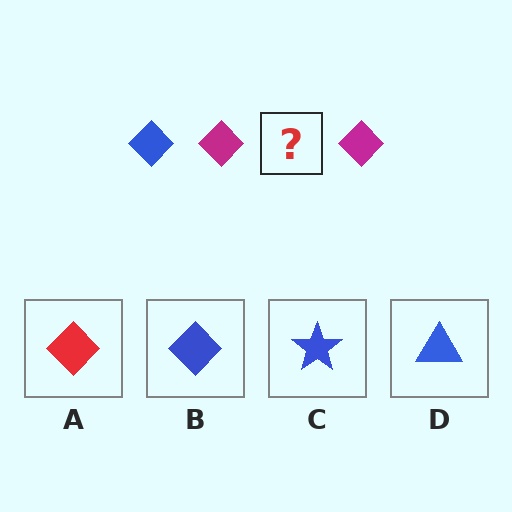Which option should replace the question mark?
Option B.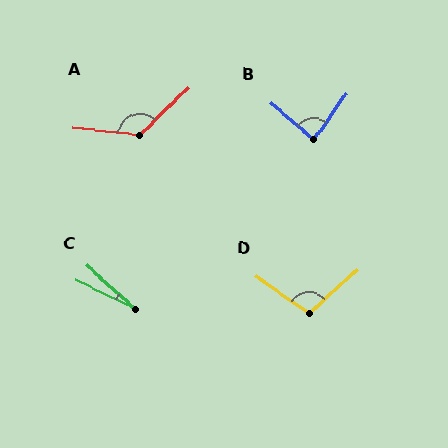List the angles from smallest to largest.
C (16°), B (85°), D (102°), A (129°).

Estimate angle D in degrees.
Approximately 102 degrees.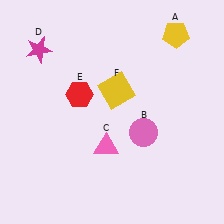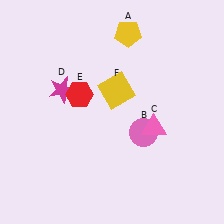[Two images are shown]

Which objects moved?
The objects that moved are: the yellow pentagon (A), the pink triangle (C), the magenta star (D).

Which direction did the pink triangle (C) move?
The pink triangle (C) moved right.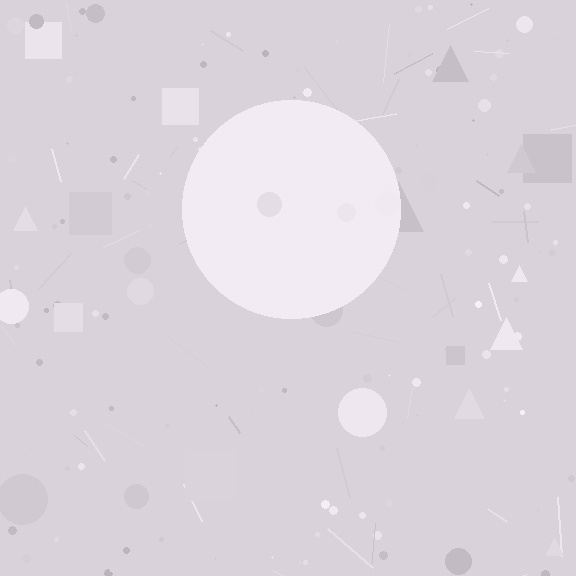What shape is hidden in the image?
A circle is hidden in the image.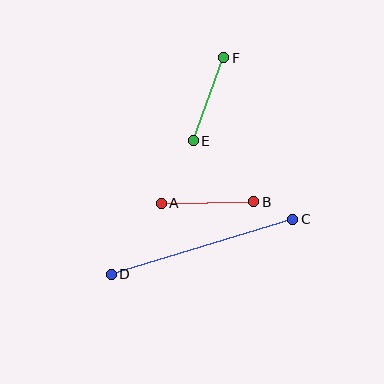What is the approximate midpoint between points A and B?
The midpoint is at approximately (207, 202) pixels.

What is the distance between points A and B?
The distance is approximately 93 pixels.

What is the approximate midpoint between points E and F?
The midpoint is at approximately (208, 99) pixels.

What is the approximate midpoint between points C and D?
The midpoint is at approximately (202, 247) pixels.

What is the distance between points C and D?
The distance is approximately 190 pixels.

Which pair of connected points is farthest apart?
Points C and D are farthest apart.